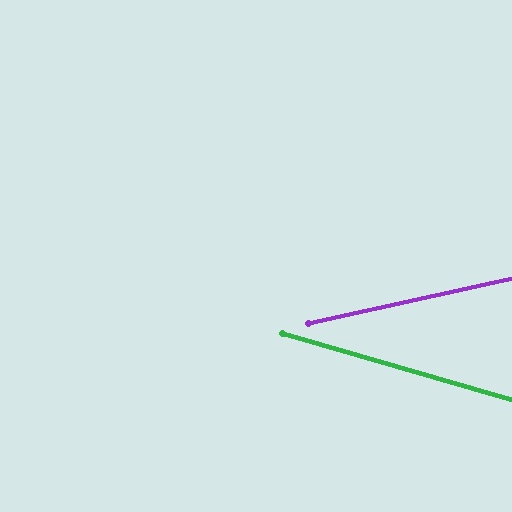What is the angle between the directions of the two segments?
Approximately 28 degrees.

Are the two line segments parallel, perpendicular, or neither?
Neither parallel nor perpendicular — they differ by about 28°.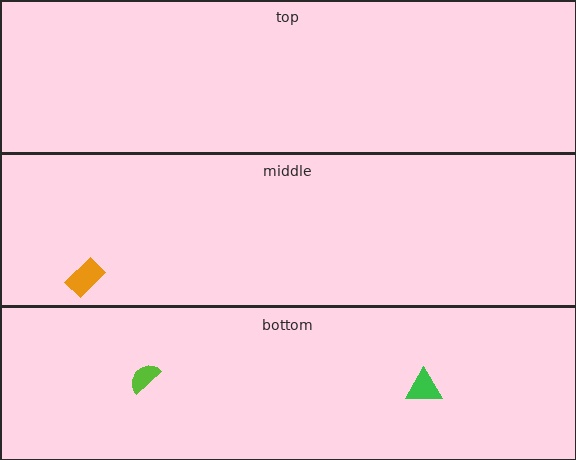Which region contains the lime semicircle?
The bottom region.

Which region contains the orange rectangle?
The middle region.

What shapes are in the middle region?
The orange rectangle.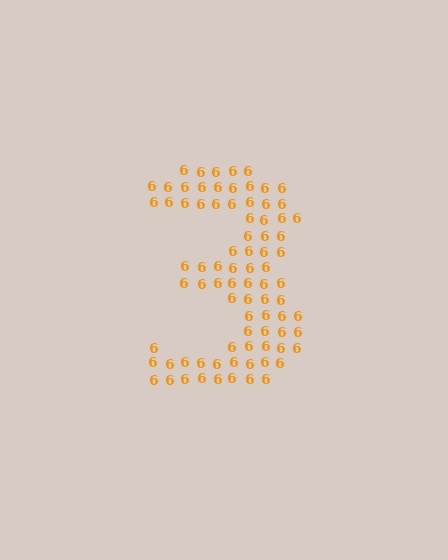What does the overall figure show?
The overall figure shows the digit 3.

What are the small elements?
The small elements are digit 6's.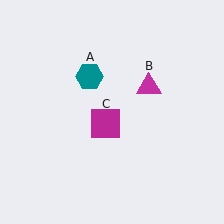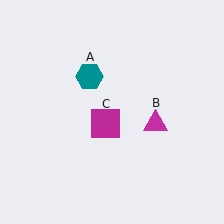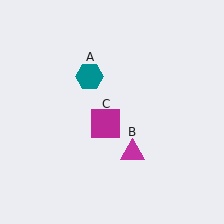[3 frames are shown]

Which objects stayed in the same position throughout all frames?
Teal hexagon (object A) and magenta square (object C) remained stationary.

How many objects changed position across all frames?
1 object changed position: magenta triangle (object B).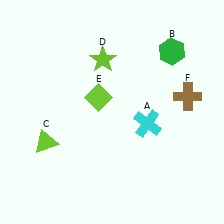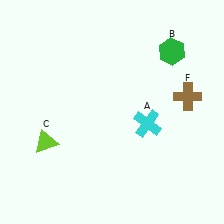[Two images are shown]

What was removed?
The lime star (D), the lime diamond (E) were removed in Image 2.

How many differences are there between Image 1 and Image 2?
There are 2 differences between the two images.